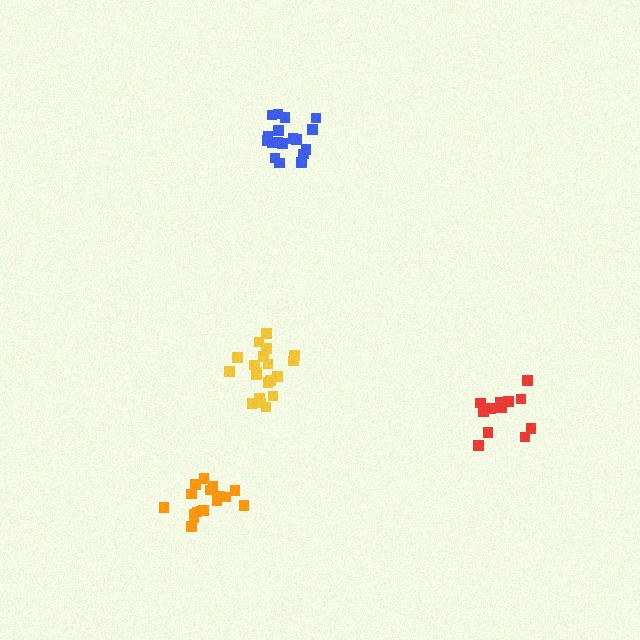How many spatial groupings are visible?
There are 4 spatial groupings.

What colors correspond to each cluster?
The clusters are colored: yellow, blue, orange, red.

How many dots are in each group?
Group 1: 20 dots, Group 2: 18 dots, Group 3: 18 dots, Group 4: 14 dots (70 total).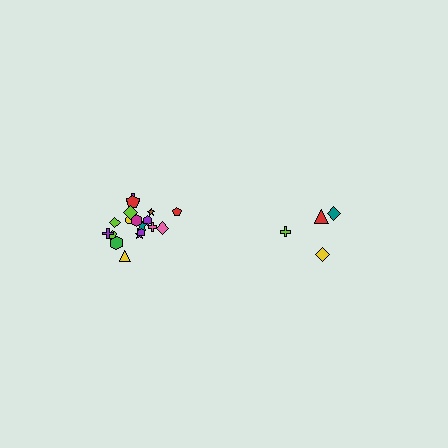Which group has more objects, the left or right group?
The left group.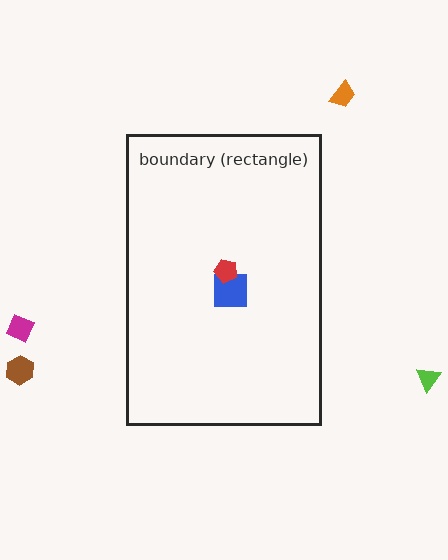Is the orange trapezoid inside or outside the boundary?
Outside.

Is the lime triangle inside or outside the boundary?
Outside.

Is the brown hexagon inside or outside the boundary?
Outside.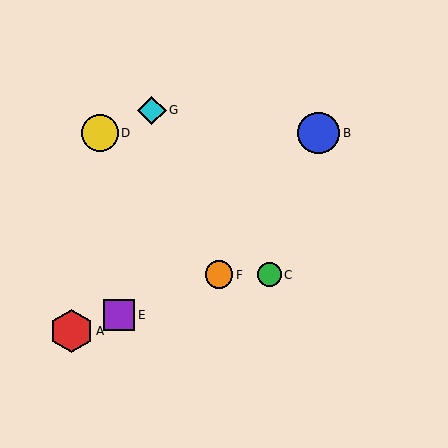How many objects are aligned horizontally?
2 objects (C, F) are aligned horizontally.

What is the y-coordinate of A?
Object A is at y≈331.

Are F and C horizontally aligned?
Yes, both are at y≈275.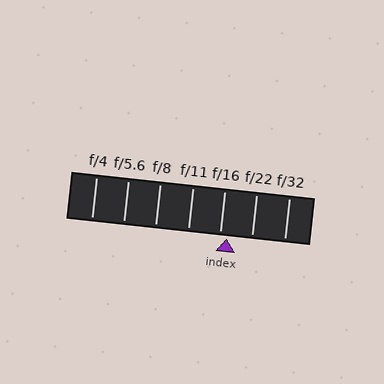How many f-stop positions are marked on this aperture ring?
There are 7 f-stop positions marked.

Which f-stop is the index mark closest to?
The index mark is closest to f/16.